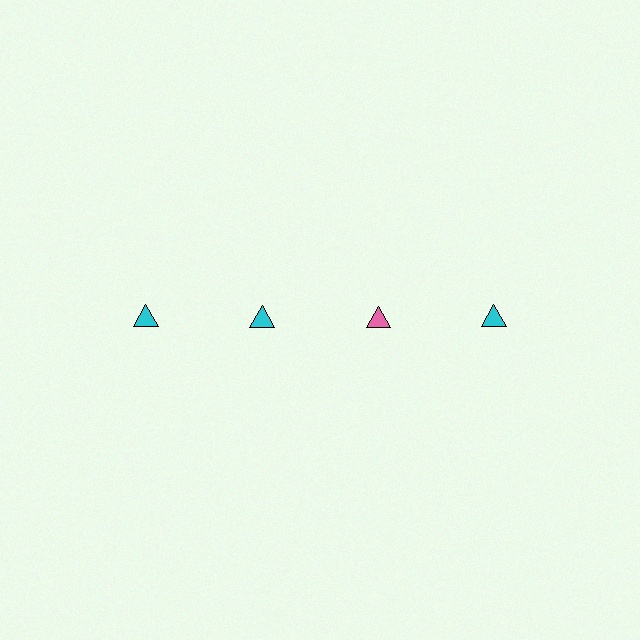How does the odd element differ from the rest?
It has a different color: pink instead of cyan.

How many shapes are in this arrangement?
There are 4 shapes arranged in a grid pattern.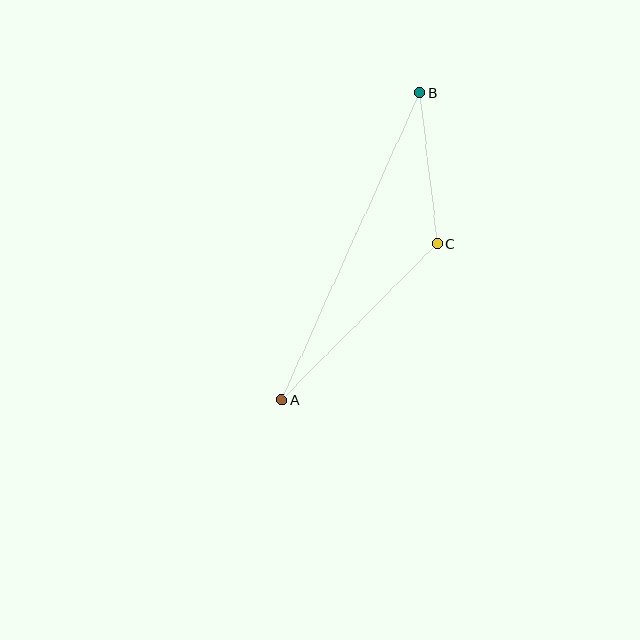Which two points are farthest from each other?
Points A and B are farthest from each other.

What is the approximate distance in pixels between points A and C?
The distance between A and C is approximately 221 pixels.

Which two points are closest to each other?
Points B and C are closest to each other.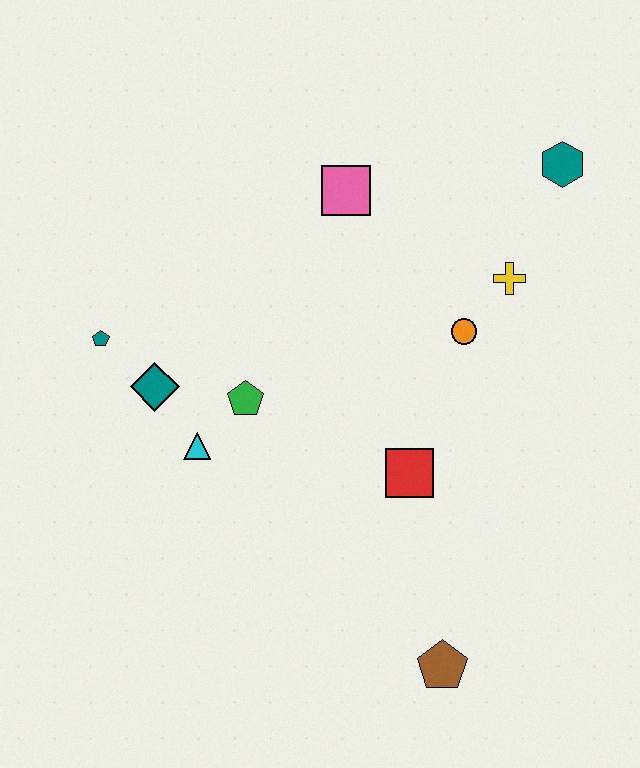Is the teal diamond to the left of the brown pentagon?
Yes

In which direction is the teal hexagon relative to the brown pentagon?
The teal hexagon is above the brown pentagon.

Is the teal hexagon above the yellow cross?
Yes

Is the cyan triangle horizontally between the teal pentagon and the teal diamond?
No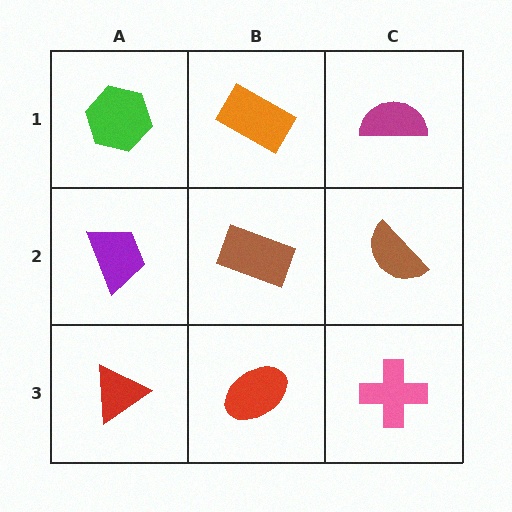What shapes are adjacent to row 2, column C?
A magenta semicircle (row 1, column C), a pink cross (row 3, column C), a brown rectangle (row 2, column B).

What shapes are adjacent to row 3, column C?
A brown semicircle (row 2, column C), a red ellipse (row 3, column B).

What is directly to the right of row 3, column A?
A red ellipse.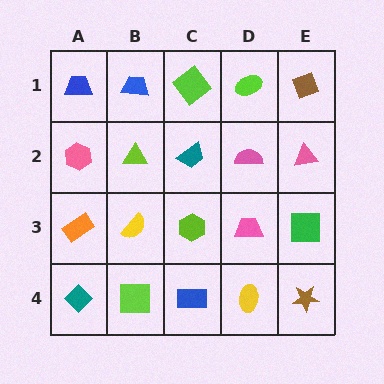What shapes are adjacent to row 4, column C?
A lime hexagon (row 3, column C), a lime square (row 4, column B), a yellow ellipse (row 4, column D).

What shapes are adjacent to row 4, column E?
A green square (row 3, column E), a yellow ellipse (row 4, column D).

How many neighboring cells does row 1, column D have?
3.